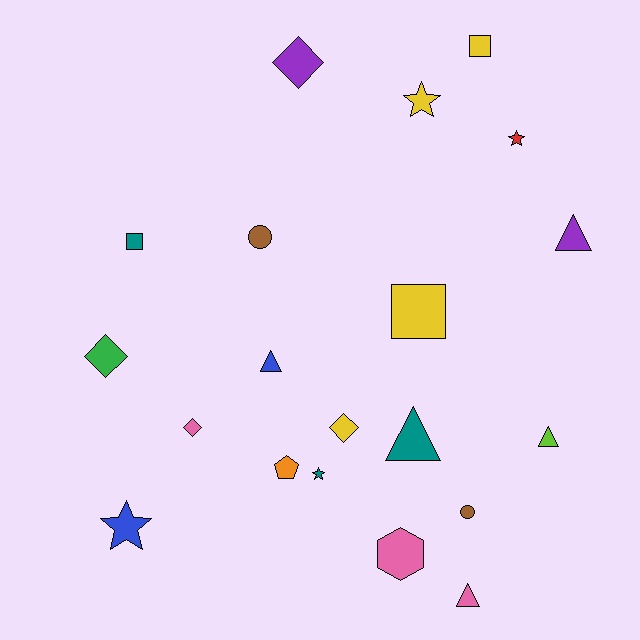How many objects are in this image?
There are 20 objects.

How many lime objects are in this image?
There is 1 lime object.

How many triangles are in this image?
There are 5 triangles.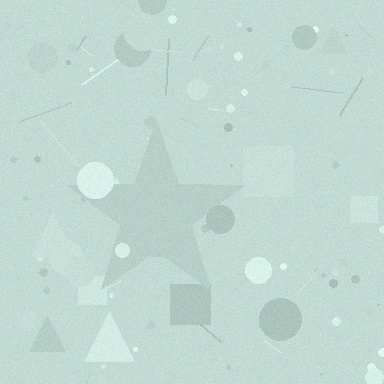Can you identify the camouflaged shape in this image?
The camouflaged shape is a star.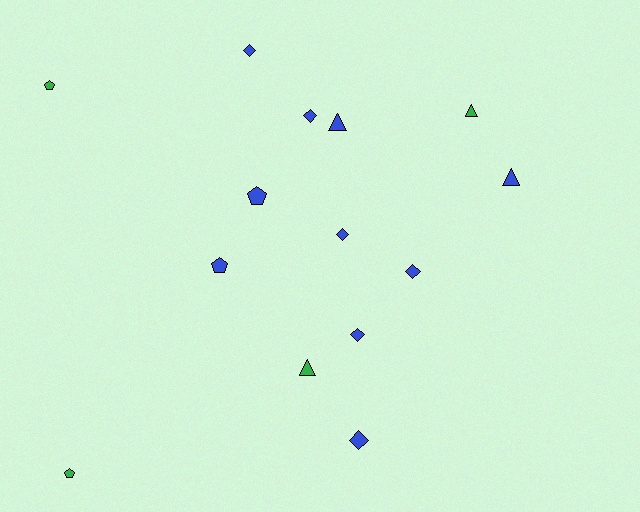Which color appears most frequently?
Blue, with 10 objects.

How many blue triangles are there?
There are 2 blue triangles.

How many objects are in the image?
There are 14 objects.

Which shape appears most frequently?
Diamond, with 6 objects.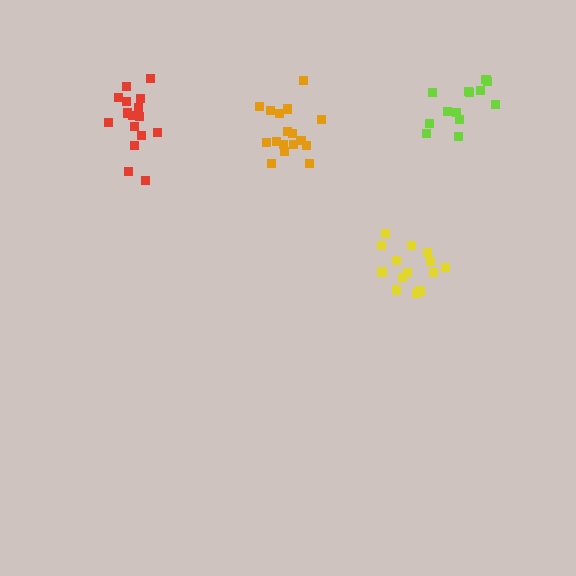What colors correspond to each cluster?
The clusters are colored: yellow, lime, red, orange.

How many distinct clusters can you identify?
There are 4 distinct clusters.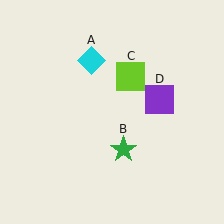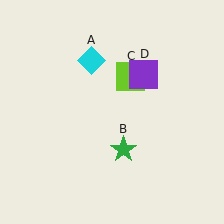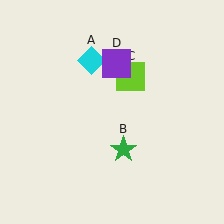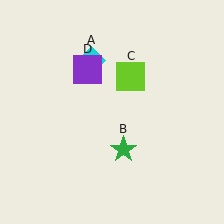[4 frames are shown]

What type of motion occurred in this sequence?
The purple square (object D) rotated counterclockwise around the center of the scene.